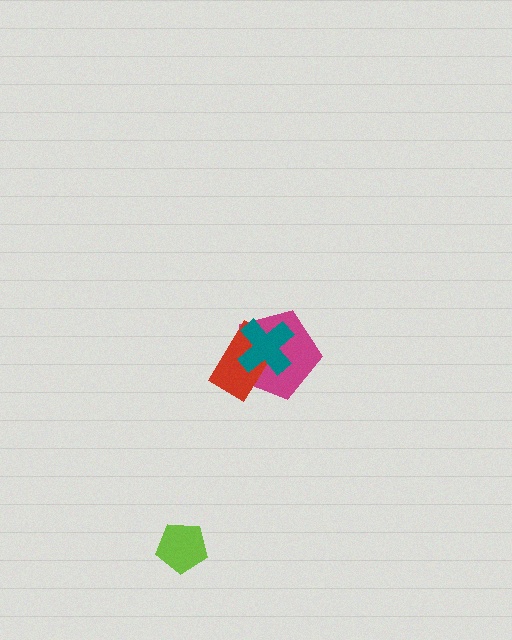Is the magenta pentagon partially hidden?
Yes, it is partially covered by another shape.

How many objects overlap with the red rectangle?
2 objects overlap with the red rectangle.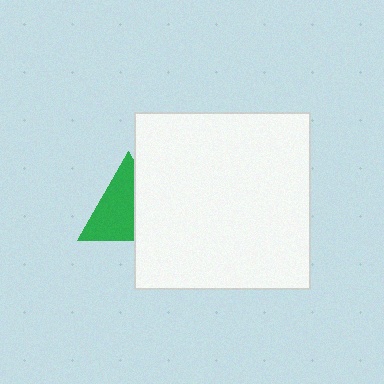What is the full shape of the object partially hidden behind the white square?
The partially hidden object is a green triangle.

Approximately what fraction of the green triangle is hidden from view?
Roughly 41% of the green triangle is hidden behind the white square.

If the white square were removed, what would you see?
You would see the complete green triangle.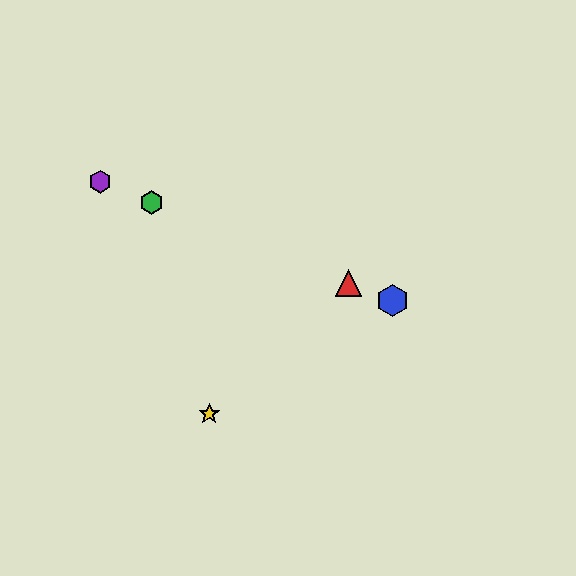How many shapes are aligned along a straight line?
4 shapes (the red triangle, the blue hexagon, the green hexagon, the purple hexagon) are aligned along a straight line.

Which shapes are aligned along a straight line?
The red triangle, the blue hexagon, the green hexagon, the purple hexagon are aligned along a straight line.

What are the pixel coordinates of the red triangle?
The red triangle is at (349, 283).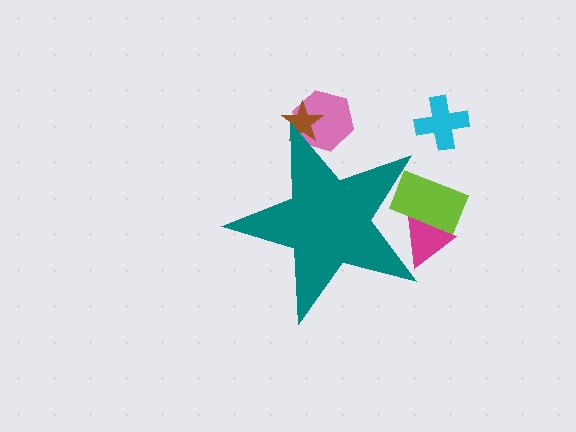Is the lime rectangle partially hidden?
Yes, the lime rectangle is partially hidden behind the teal star.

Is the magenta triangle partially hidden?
Yes, the magenta triangle is partially hidden behind the teal star.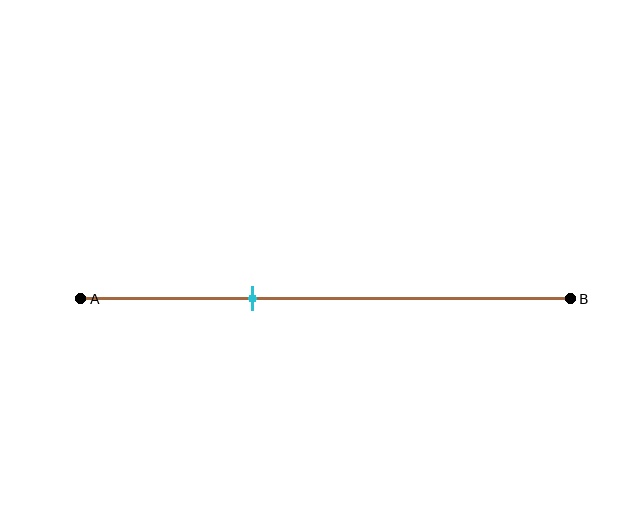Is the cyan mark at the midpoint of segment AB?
No, the mark is at about 35% from A, not at the 50% midpoint.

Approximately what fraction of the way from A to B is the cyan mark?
The cyan mark is approximately 35% of the way from A to B.